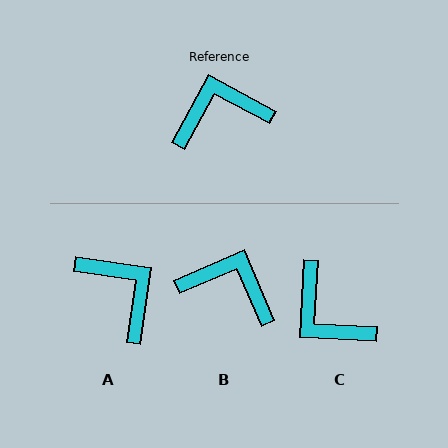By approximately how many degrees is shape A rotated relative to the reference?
Approximately 70 degrees clockwise.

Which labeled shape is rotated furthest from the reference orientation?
C, about 116 degrees away.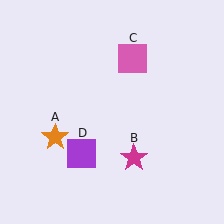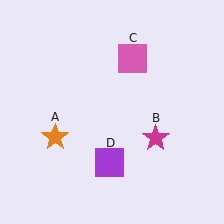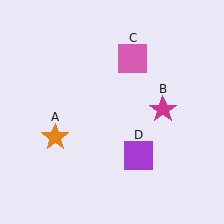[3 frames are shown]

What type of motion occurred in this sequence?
The magenta star (object B), purple square (object D) rotated counterclockwise around the center of the scene.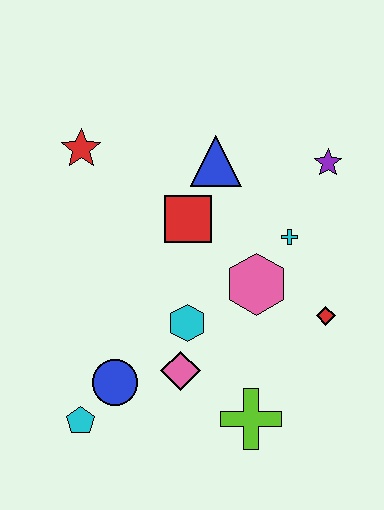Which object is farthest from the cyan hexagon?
The purple star is farthest from the cyan hexagon.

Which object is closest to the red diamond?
The pink hexagon is closest to the red diamond.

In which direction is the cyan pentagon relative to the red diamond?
The cyan pentagon is to the left of the red diamond.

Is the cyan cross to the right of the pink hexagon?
Yes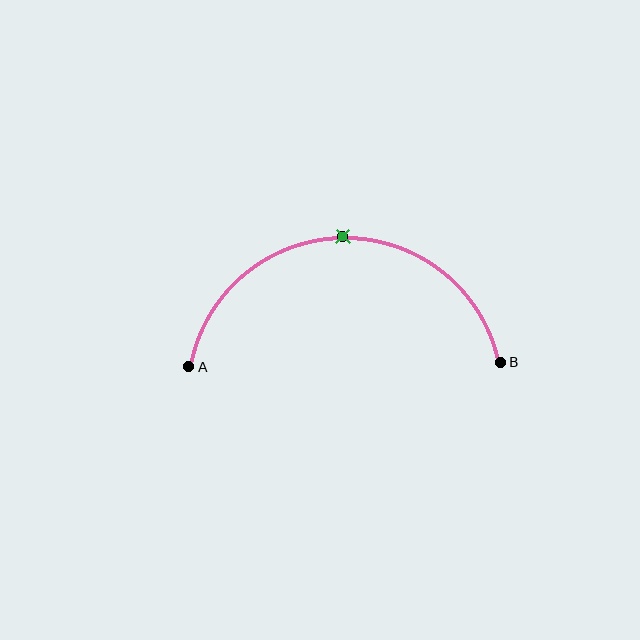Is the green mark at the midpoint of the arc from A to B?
Yes. The green mark lies on the arc at equal arc-length from both A and B — it is the arc midpoint.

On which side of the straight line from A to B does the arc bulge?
The arc bulges above the straight line connecting A and B.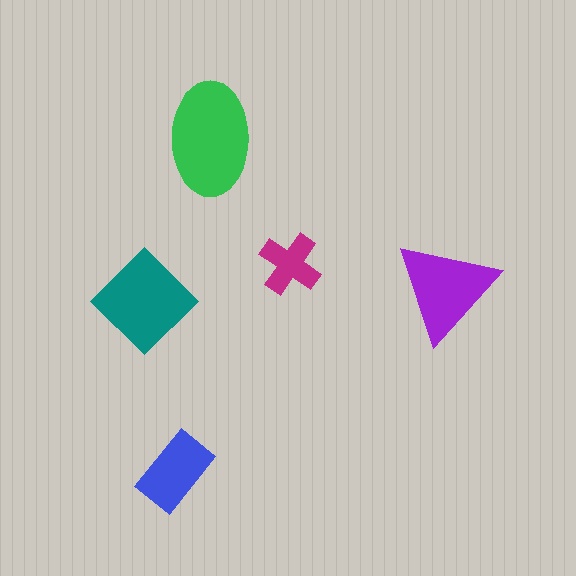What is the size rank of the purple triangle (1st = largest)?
3rd.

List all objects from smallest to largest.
The magenta cross, the blue rectangle, the purple triangle, the teal diamond, the green ellipse.